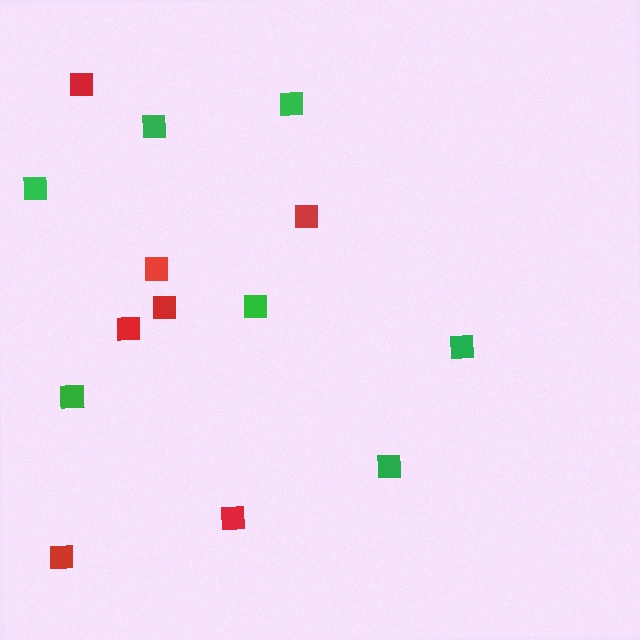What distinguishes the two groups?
There are 2 groups: one group of red squares (7) and one group of green squares (7).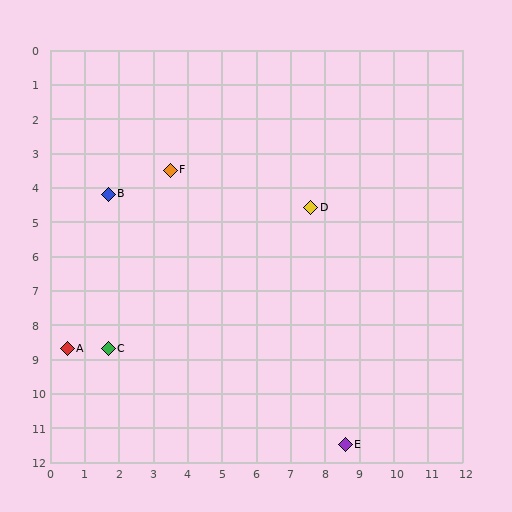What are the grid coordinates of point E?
Point E is at approximately (8.6, 11.5).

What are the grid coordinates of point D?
Point D is at approximately (7.6, 4.6).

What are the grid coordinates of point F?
Point F is at approximately (3.5, 3.5).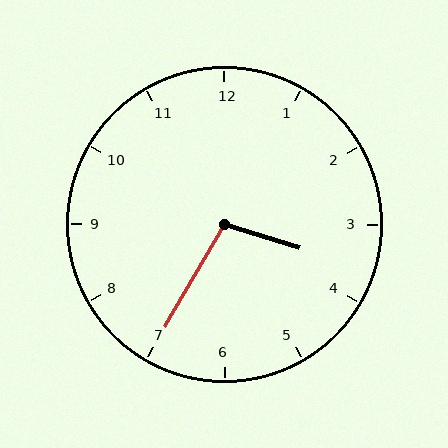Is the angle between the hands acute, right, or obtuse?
It is obtuse.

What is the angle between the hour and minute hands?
Approximately 102 degrees.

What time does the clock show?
3:35.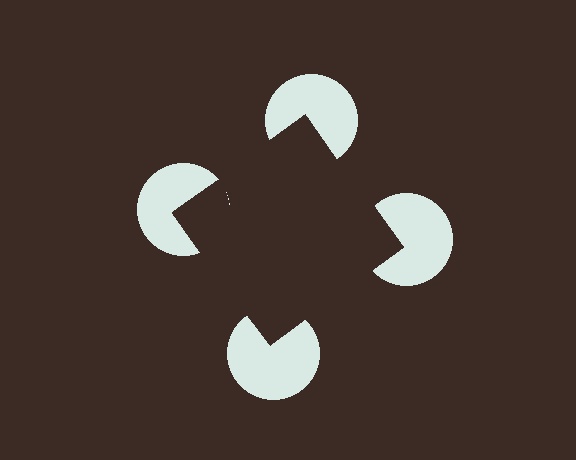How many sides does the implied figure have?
4 sides.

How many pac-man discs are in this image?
There are 4 — one at each vertex of the illusory square.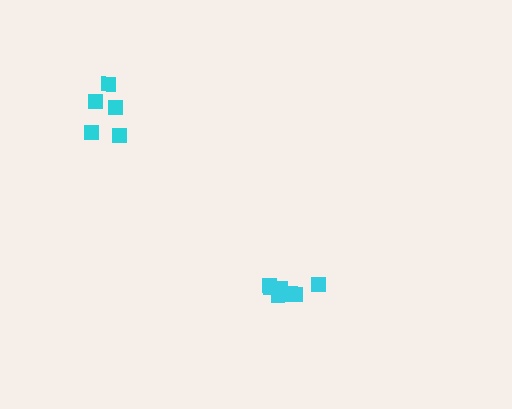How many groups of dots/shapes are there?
There are 2 groups.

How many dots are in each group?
Group 1: 5 dots, Group 2: 9 dots (14 total).